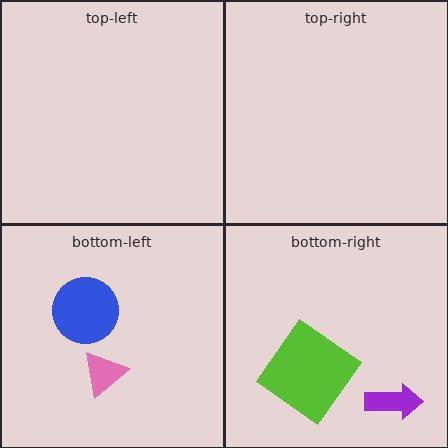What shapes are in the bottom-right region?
The lime diamond, the purple arrow.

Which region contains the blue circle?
The bottom-left region.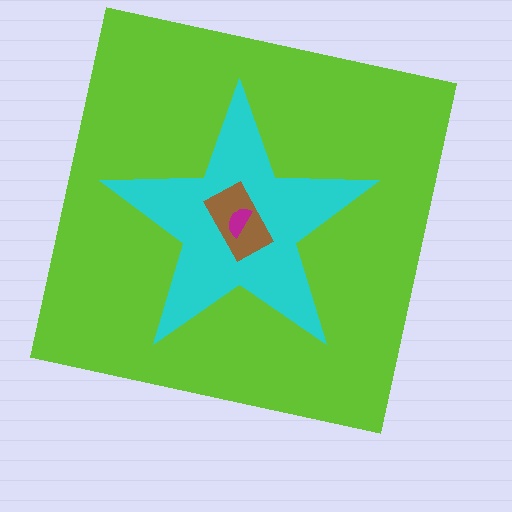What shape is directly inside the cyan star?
The brown rectangle.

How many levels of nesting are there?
4.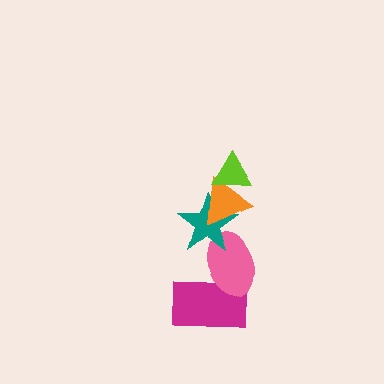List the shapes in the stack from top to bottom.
From top to bottom: the lime triangle, the orange triangle, the teal star, the pink ellipse, the magenta rectangle.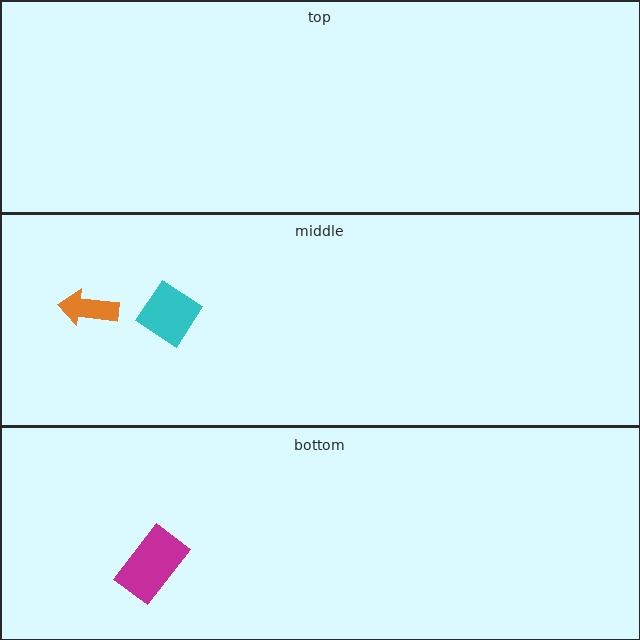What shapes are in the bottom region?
The magenta rectangle.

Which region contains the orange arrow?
The middle region.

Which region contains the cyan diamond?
The middle region.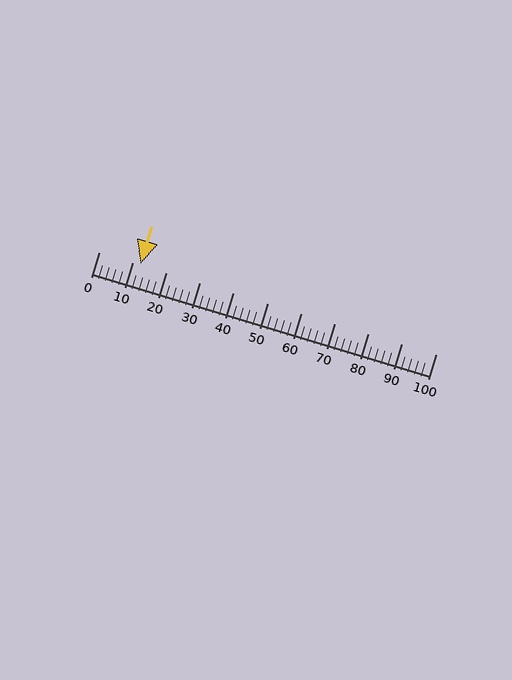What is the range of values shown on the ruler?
The ruler shows values from 0 to 100.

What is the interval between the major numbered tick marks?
The major tick marks are spaced 10 units apart.